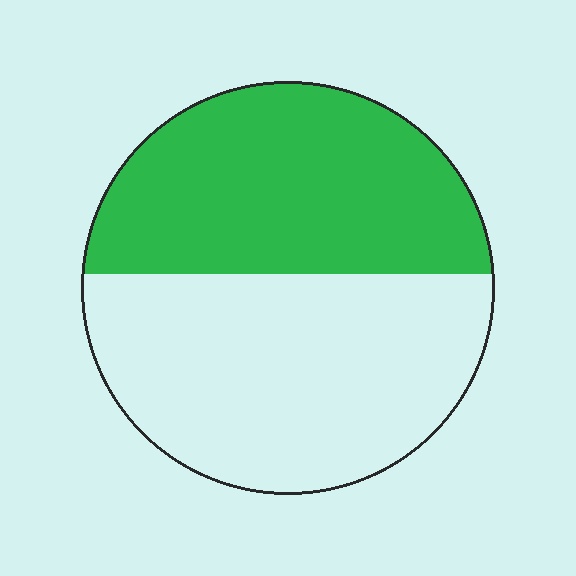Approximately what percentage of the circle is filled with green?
Approximately 45%.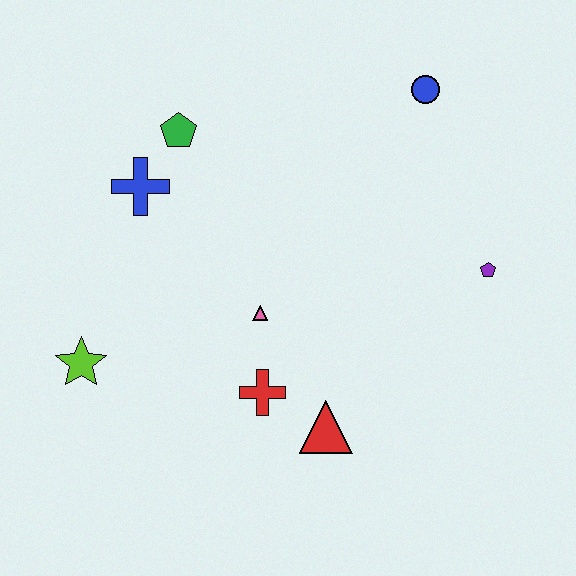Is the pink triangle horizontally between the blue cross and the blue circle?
Yes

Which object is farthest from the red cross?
The blue circle is farthest from the red cross.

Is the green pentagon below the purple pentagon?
No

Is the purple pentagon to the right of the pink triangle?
Yes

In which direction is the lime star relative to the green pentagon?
The lime star is below the green pentagon.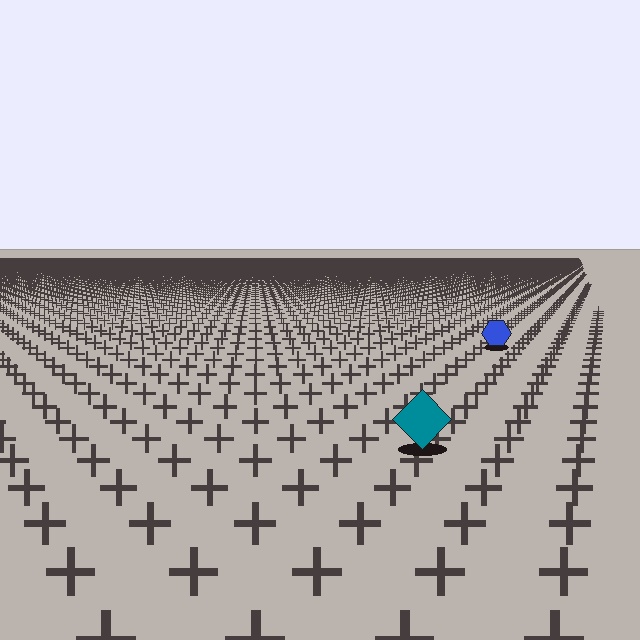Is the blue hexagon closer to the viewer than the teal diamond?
No. The teal diamond is closer — you can tell from the texture gradient: the ground texture is coarser near it.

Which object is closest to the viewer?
The teal diamond is closest. The texture marks near it are larger and more spread out.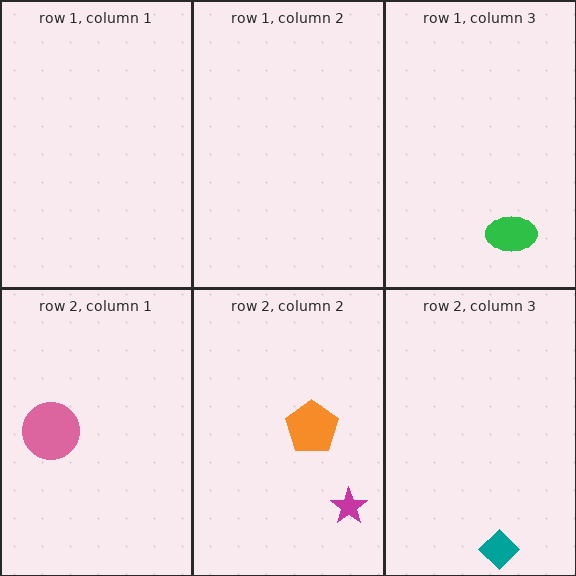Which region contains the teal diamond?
The row 2, column 3 region.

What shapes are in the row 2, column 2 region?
The orange pentagon, the magenta star.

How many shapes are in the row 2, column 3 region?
1.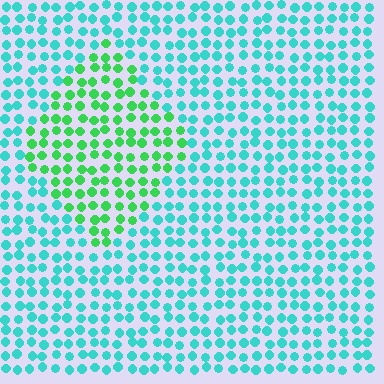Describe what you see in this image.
The image is filled with small cyan elements in a uniform arrangement. A diamond-shaped region is visible where the elements are tinted to a slightly different hue, forming a subtle color boundary.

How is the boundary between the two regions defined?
The boundary is defined purely by a slight shift in hue (about 45 degrees). Spacing, size, and orientation are identical on both sides.